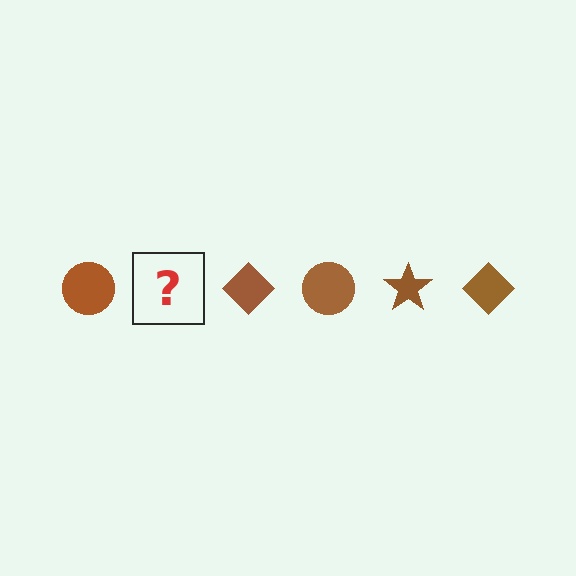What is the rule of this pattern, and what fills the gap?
The rule is that the pattern cycles through circle, star, diamond shapes in brown. The gap should be filled with a brown star.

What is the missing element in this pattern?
The missing element is a brown star.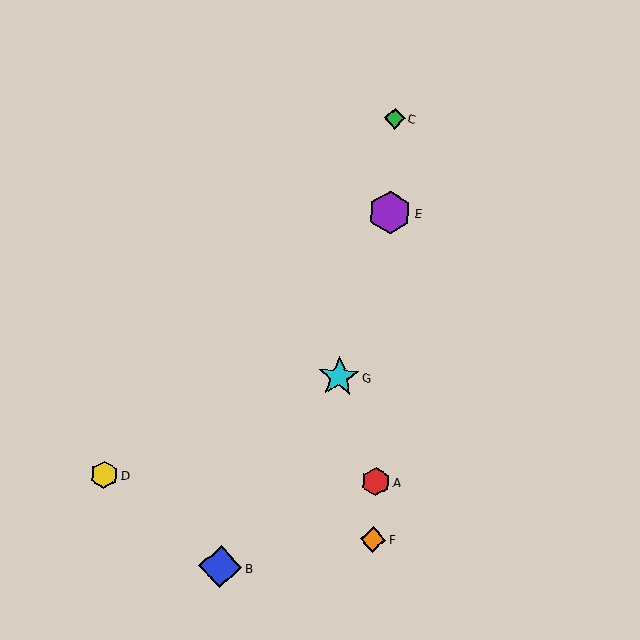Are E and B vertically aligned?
No, E is at x≈390 and B is at x≈220.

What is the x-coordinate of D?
Object D is at x≈104.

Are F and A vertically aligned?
Yes, both are at x≈373.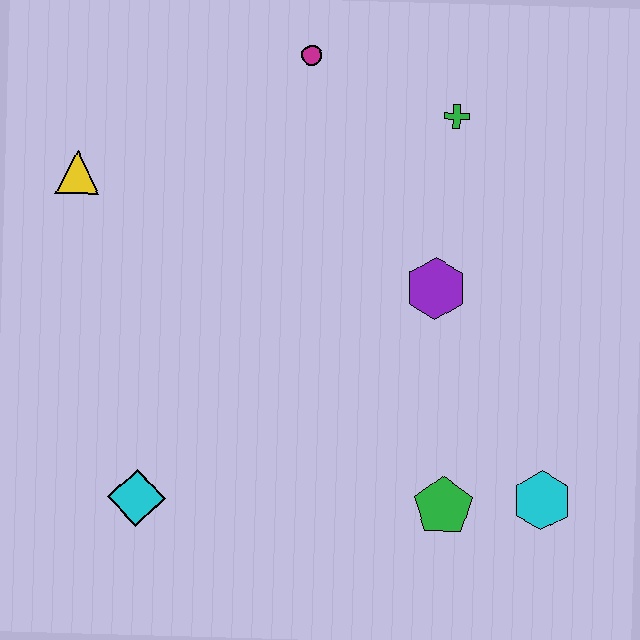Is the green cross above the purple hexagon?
Yes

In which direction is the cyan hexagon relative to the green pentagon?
The cyan hexagon is to the right of the green pentagon.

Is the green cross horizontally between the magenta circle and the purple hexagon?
No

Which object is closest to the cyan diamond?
The green pentagon is closest to the cyan diamond.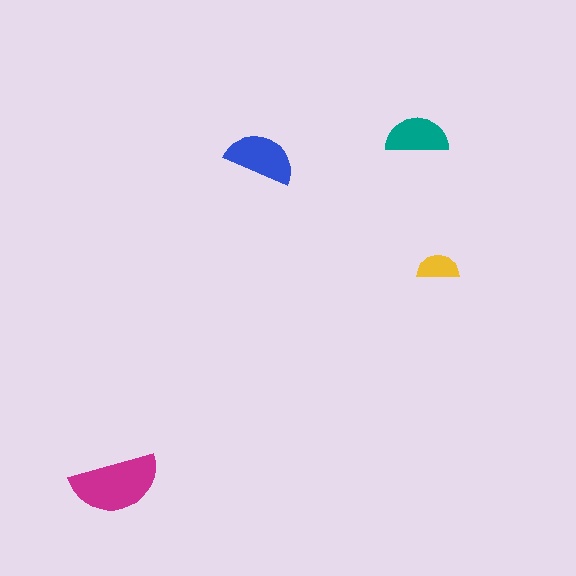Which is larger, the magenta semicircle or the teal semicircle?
The magenta one.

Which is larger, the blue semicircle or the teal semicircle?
The blue one.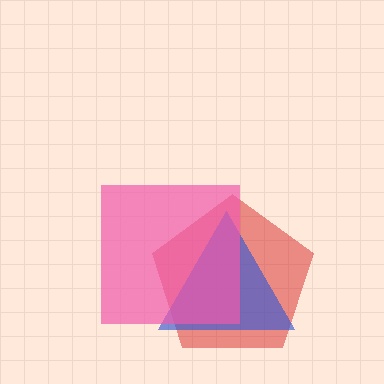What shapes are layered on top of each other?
The layered shapes are: a red pentagon, a blue triangle, a pink square.